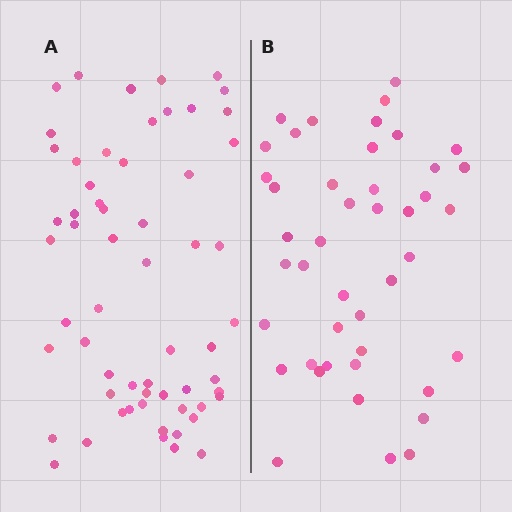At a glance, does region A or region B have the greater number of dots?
Region A (the left region) has more dots.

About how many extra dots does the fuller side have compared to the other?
Region A has approximately 15 more dots than region B.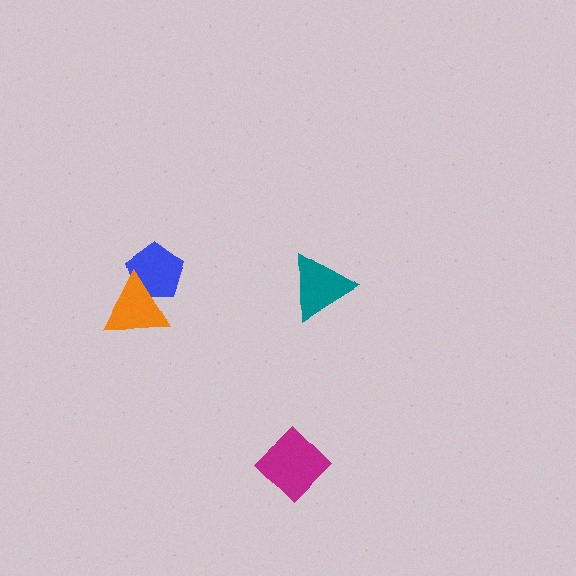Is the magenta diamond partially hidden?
No, no other shape covers it.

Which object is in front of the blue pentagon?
The orange triangle is in front of the blue pentagon.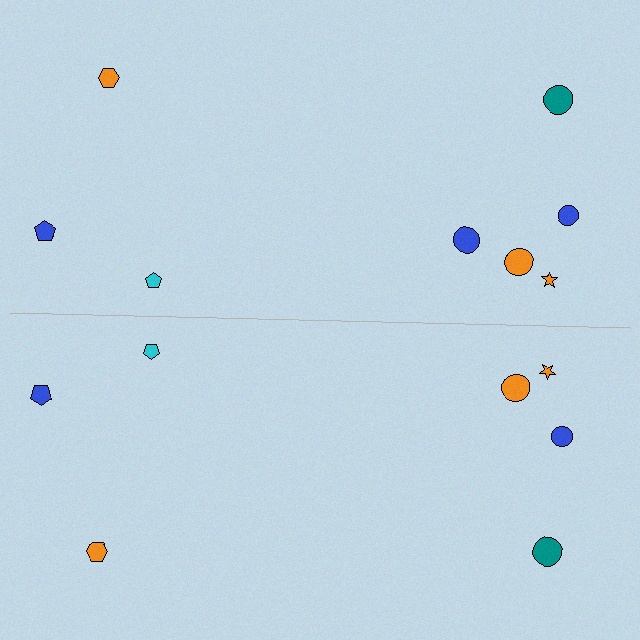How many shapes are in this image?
There are 15 shapes in this image.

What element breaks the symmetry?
A blue circle is missing from the bottom side.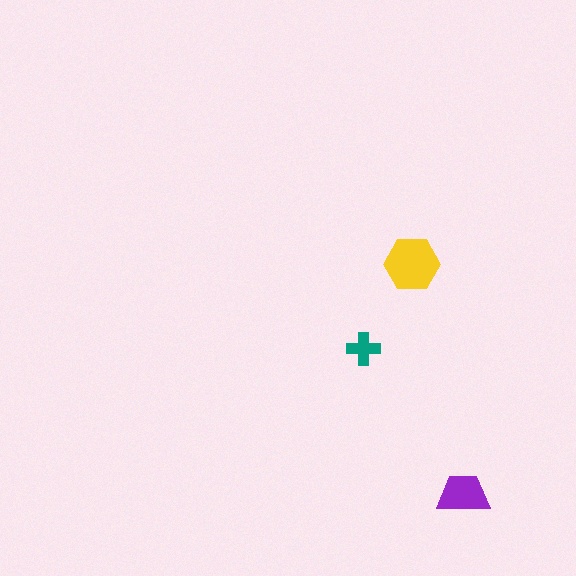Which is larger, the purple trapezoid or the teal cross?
The purple trapezoid.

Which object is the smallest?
The teal cross.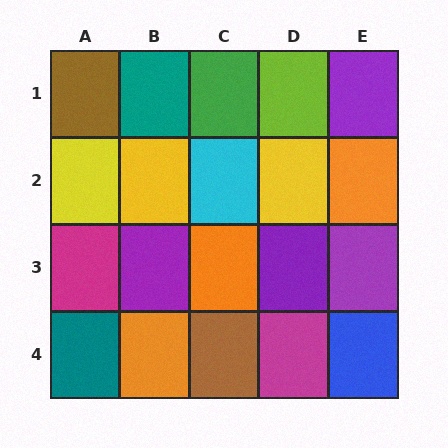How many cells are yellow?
3 cells are yellow.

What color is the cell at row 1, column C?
Green.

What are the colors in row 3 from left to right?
Magenta, purple, orange, purple, purple.